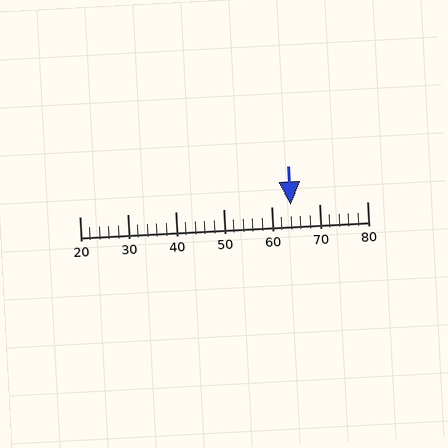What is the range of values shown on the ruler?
The ruler shows values from 20 to 80.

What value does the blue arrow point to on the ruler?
The blue arrow points to approximately 64.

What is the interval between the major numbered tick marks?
The major tick marks are spaced 10 units apart.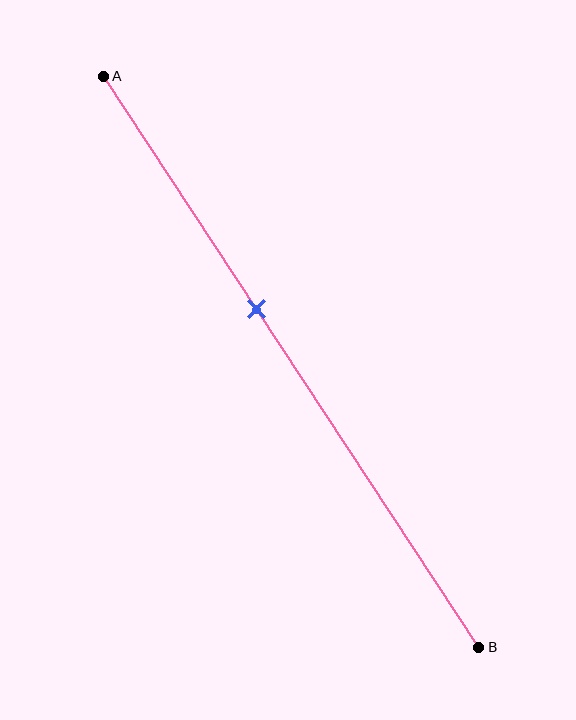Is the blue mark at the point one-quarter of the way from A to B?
No, the mark is at about 40% from A, not at the 25% one-quarter point.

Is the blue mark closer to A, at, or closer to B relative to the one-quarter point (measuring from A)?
The blue mark is closer to point B than the one-quarter point of segment AB.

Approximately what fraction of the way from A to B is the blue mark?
The blue mark is approximately 40% of the way from A to B.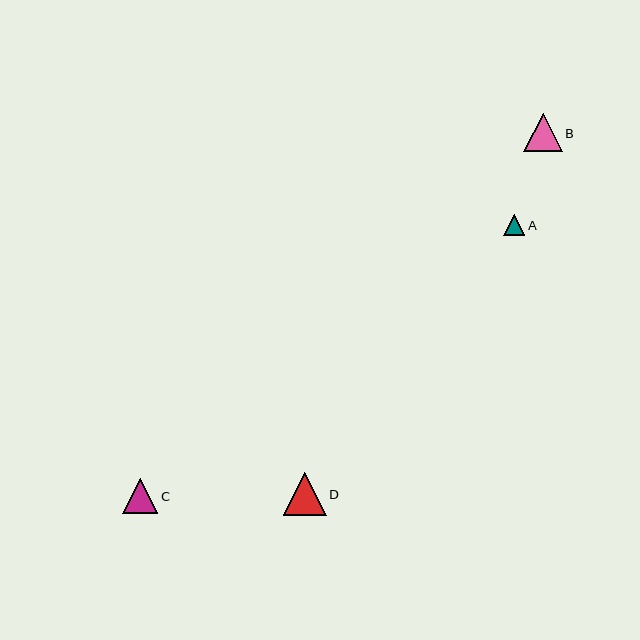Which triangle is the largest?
Triangle D is the largest with a size of approximately 43 pixels.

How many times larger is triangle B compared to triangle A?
Triangle B is approximately 1.8 times the size of triangle A.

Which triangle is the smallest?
Triangle A is the smallest with a size of approximately 21 pixels.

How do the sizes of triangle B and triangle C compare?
Triangle B and triangle C are approximately the same size.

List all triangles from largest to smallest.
From largest to smallest: D, B, C, A.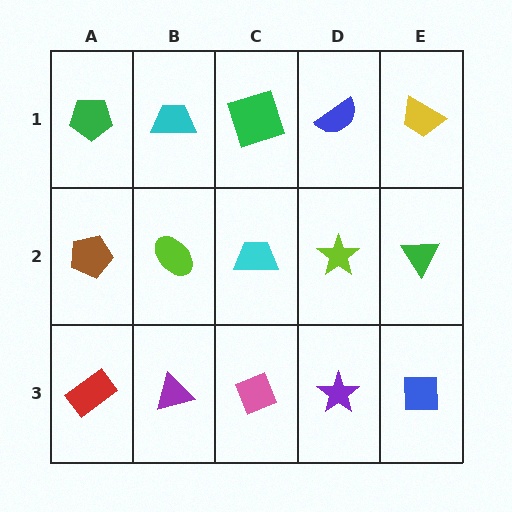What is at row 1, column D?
A blue semicircle.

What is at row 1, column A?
A green pentagon.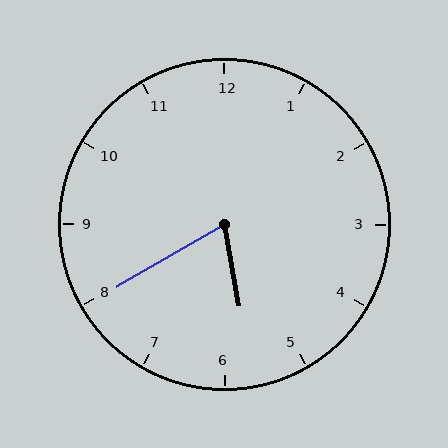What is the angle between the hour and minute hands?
Approximately 70 degrees.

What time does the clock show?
5:40.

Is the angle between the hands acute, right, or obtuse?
It is acute.